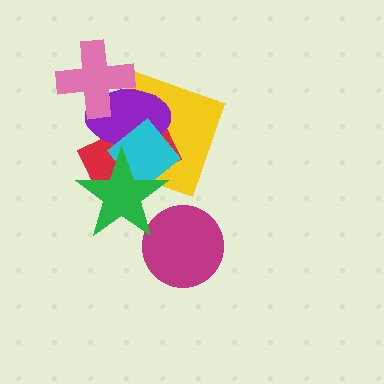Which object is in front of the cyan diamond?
The green star is in front of the cyan diamond.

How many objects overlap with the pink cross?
1 object overlaps with the pink cross.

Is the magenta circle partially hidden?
Yes, it is partially covered by another shape.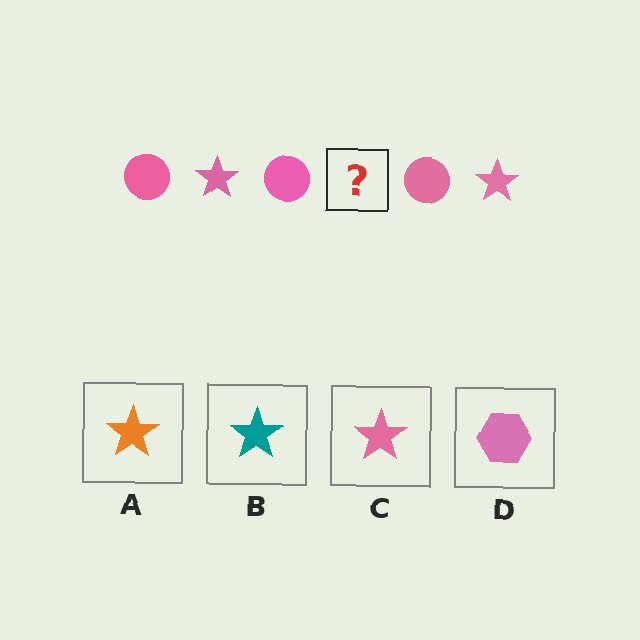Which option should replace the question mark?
Option C.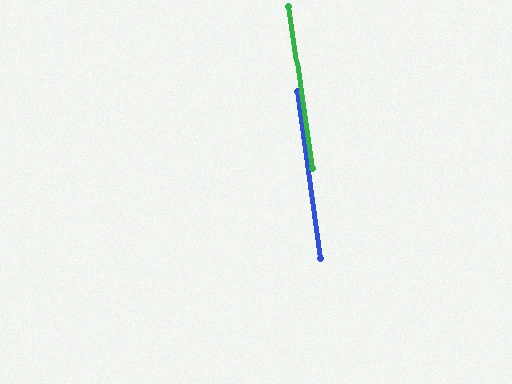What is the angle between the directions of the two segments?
Approximately 0 degrees.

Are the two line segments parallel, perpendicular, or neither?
Parallel — their directions differ by only 0.3°.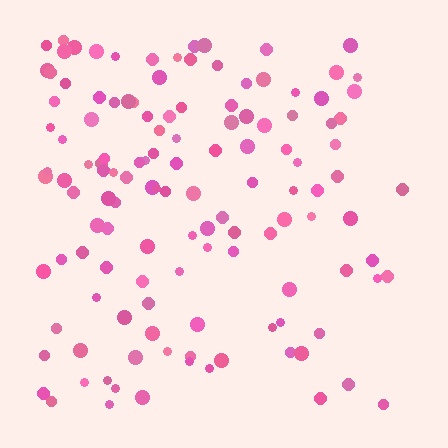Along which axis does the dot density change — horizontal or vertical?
Horizontal.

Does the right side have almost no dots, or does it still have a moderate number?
Still a moderate number, just noticeably fewer than the left.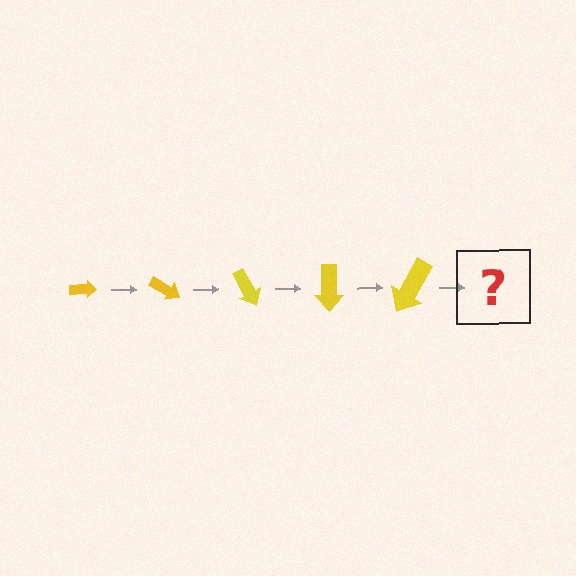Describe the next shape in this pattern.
It should be an arrow, larger than the previous one and rotated 150 degrees from the start.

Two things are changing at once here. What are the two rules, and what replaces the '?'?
The two rules are that the arrow grows larger each step and it rotates 30 degrees each step. The '?' should be an arrow, larger than the previous one and rotated 150 degrees from the start.